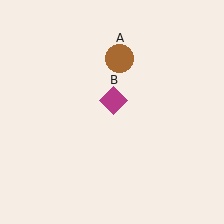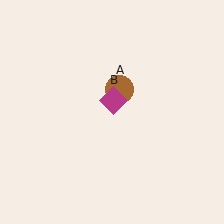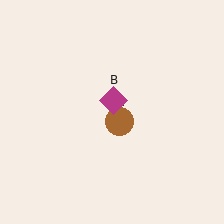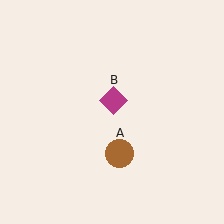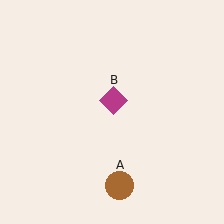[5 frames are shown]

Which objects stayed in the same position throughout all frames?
Magenta diamond (object B) remained stationary.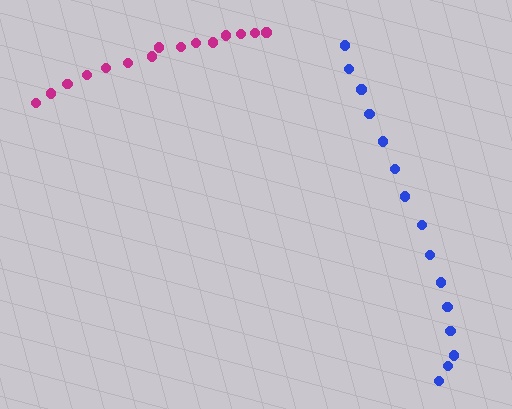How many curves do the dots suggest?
There are 2 distinct paths.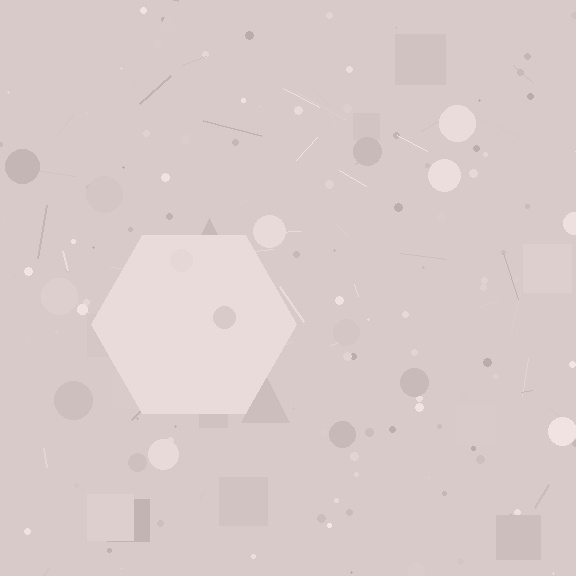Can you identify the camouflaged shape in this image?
The camouflaged shape is a hexagon.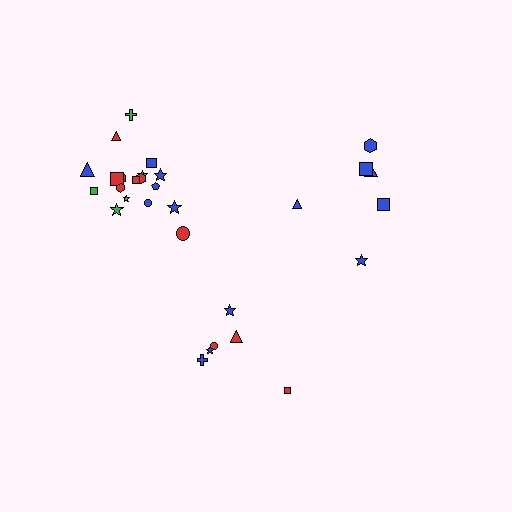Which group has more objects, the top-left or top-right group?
The top-left group.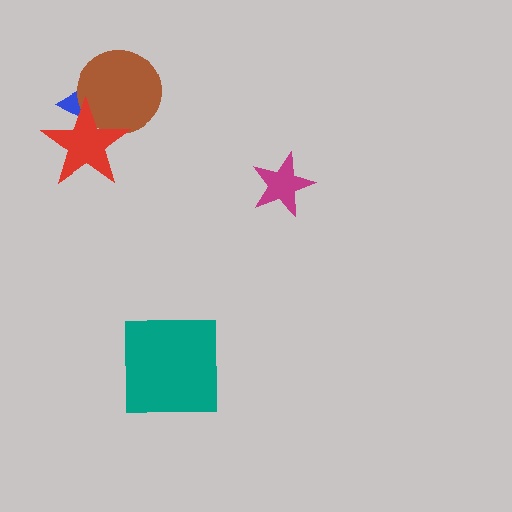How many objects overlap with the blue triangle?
2 objects overlap with the blue triangle.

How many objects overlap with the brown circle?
2 objects overlap with the brown circle.